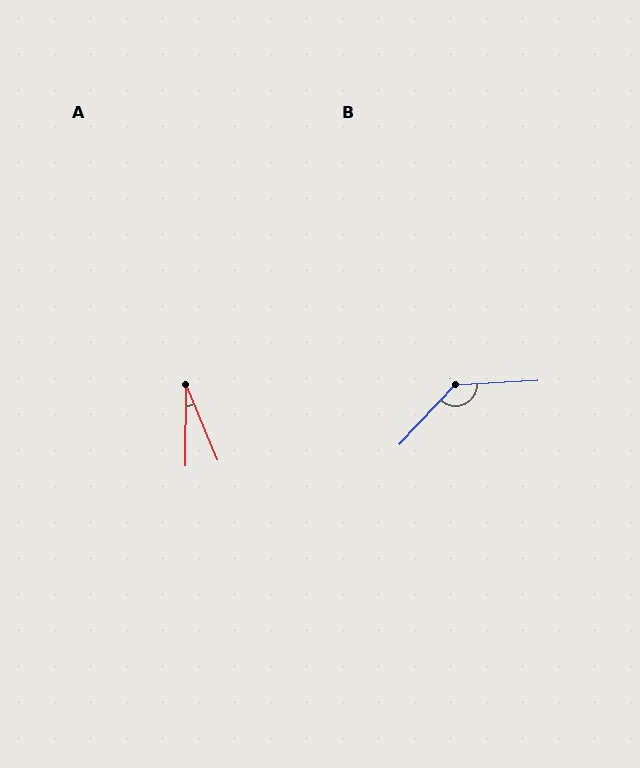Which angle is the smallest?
A, at approximately 23 degrees.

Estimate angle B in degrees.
Approximately 136 degrees.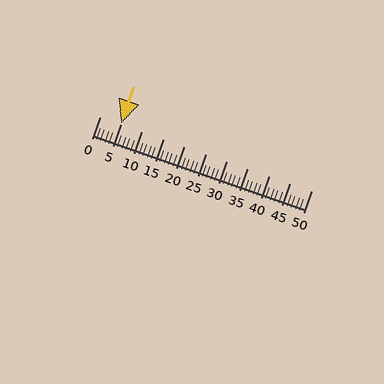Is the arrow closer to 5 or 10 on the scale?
The arrow is closer to 5.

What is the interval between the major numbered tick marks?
The major tick marks are spaced 5 units apart.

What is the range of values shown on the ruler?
The ruler shows values from 0 to 50.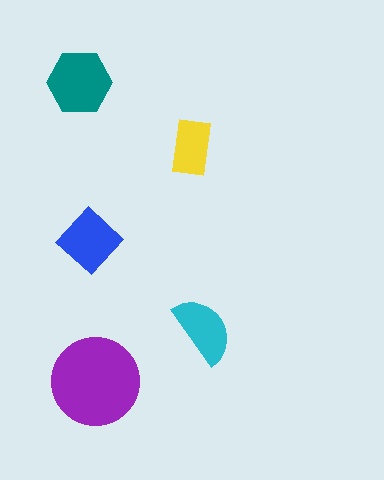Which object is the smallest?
The yellow rectangle.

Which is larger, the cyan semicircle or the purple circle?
The purple circle.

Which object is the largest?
The purple circle.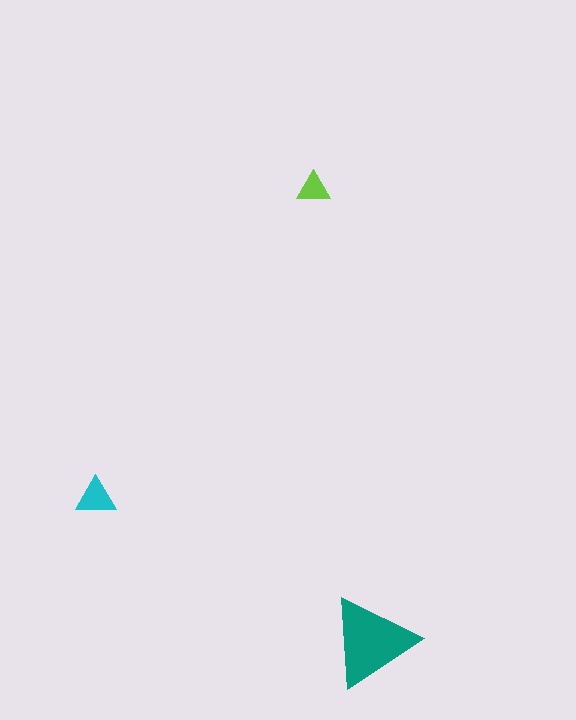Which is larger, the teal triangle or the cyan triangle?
The teal one.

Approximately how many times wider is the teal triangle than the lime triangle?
About 2.5 times wider.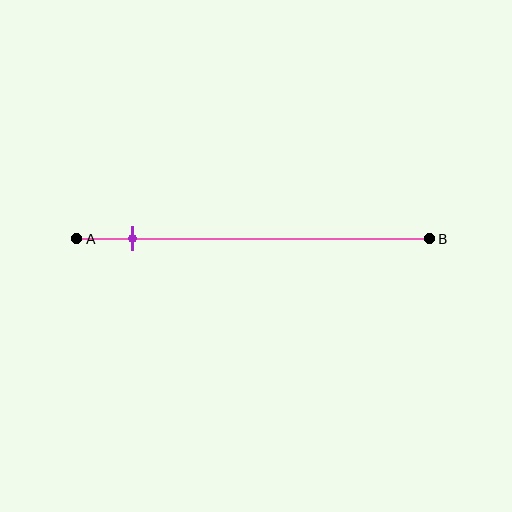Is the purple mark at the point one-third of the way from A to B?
No, the mark is at about 15% from A, not at the 33% one-third point.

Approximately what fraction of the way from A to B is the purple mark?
The purple mark is approximately 15% of the way from A to B.